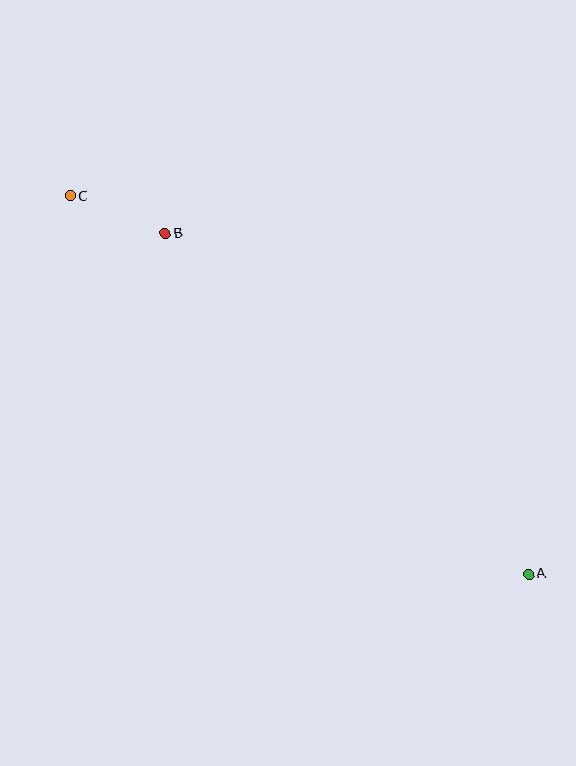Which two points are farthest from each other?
Points A and C are farthest from each other.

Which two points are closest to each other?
Points B and C are closest to each other.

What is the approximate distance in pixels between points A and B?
The distance between A and B is approximately 498 pixels.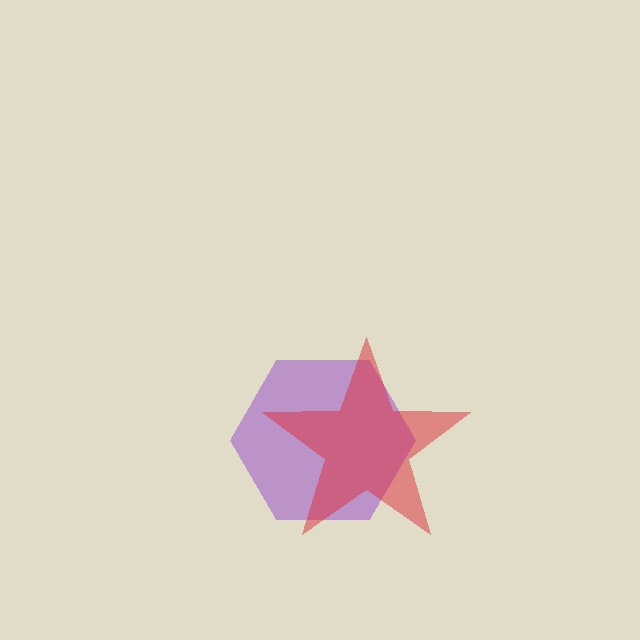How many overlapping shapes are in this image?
There are 2 overlapping shapes in the image.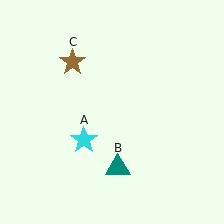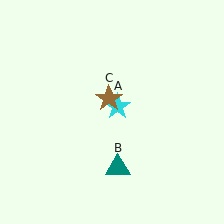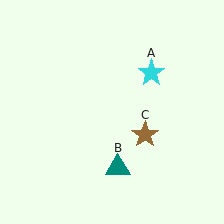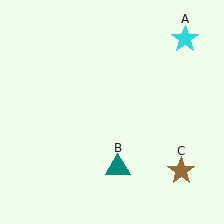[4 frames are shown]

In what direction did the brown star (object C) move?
The brown star (object C) moved down and to the right.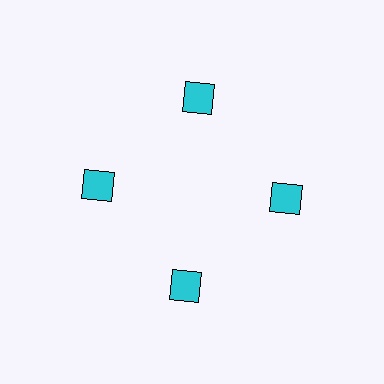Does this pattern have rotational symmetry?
Yes, this pattern has 4-fold rotational symmetry. It looks the same after rotating 90 degrees around the center.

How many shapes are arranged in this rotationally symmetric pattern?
There are 4 shapes, arranged in 4 groups of 1.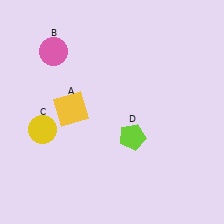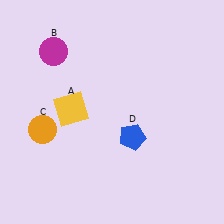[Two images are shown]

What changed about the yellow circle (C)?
In Image 1, C is yellow. In Image 2, it changed to orange.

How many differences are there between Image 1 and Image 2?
There are 3 differences between the two images.